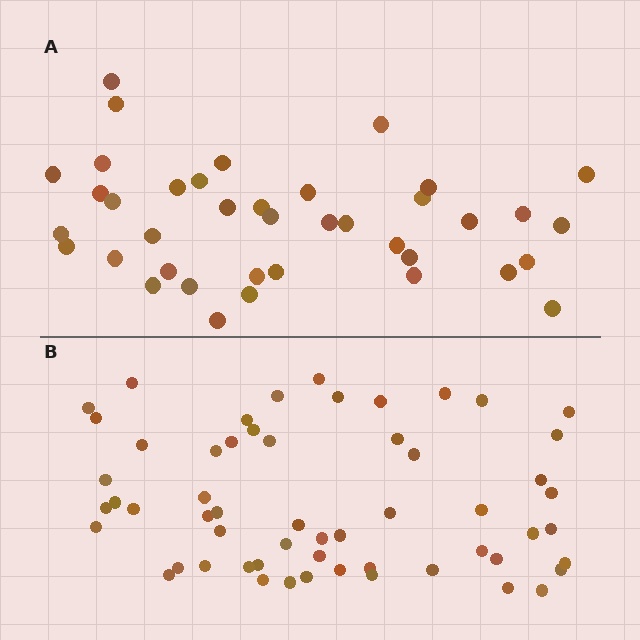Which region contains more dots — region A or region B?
Region B (the bottom region) has more dots.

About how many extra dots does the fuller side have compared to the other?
Region B has approximately 20 more dots than region A.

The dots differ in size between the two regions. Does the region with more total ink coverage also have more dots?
No. Region A has more total ink coverage because its dots are larger, but region B actually contains more individual dots. Total area can be misleading — the number of items is what matters here.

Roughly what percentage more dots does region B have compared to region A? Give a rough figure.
About 45% more.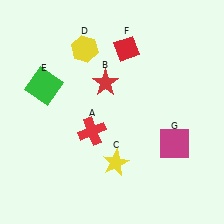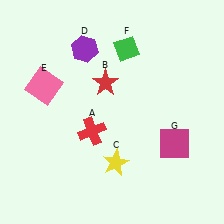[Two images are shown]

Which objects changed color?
D changed from yellow to purple. E changed from green to pink. F changed from red to green.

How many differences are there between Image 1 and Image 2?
There are 3 differences between the two images.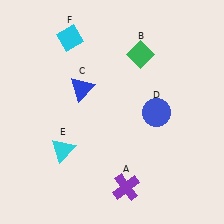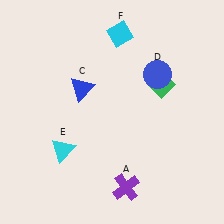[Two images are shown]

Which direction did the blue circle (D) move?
The blue circle (D) moved up.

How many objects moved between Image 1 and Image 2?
3 objects moved between the two images.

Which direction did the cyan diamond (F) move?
The cyan diamond (F) moved right.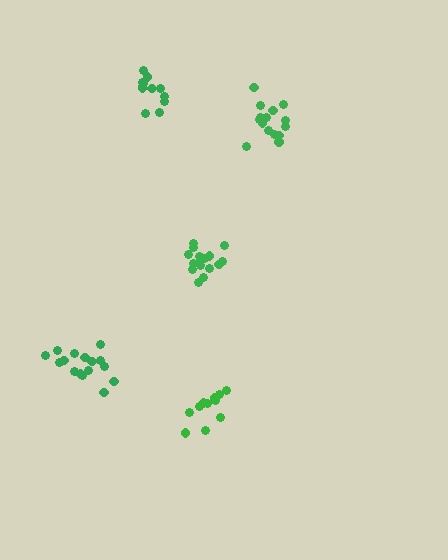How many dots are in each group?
Group 1: 16 dots, Group 2: 12 dots, Group 3: 16 dots, Group 4: 12 dots, Group 5: 16 dots (72 total).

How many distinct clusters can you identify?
There are 5 distinct clusters.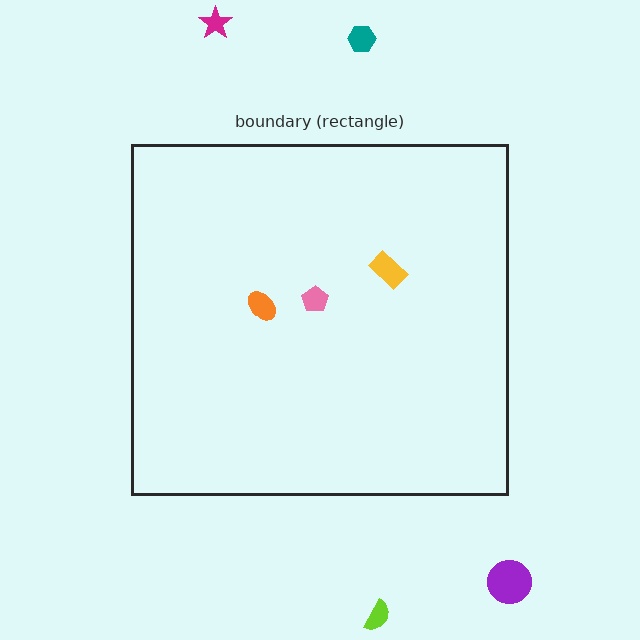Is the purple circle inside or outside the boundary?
Outside.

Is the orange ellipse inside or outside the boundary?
Inside.